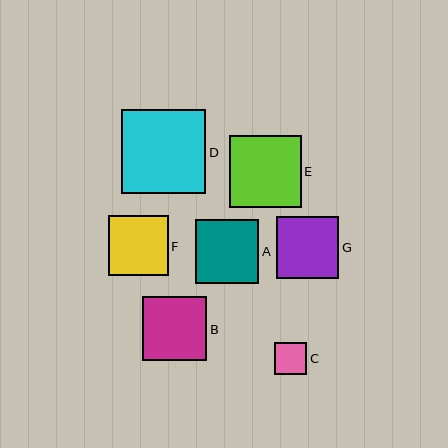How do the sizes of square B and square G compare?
Square B and square G are approximately the same size.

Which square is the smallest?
Square C is the smallest with a size of approximately 32 pixels.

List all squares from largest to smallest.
From largest to smallest: D, E, B, A, G, F, C.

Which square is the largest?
Square D is the largest with a size of approximately 84 pixels.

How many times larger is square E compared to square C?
Square E is approximately 2.2 times the size of square C.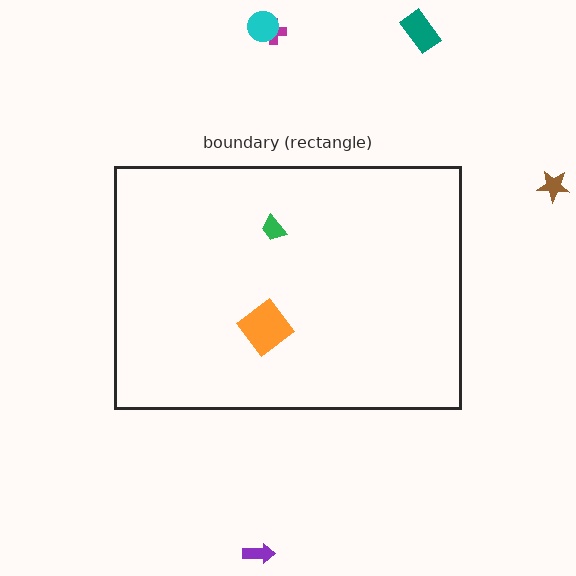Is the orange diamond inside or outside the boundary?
Inside.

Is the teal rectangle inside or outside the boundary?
Outside.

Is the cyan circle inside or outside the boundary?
Outside.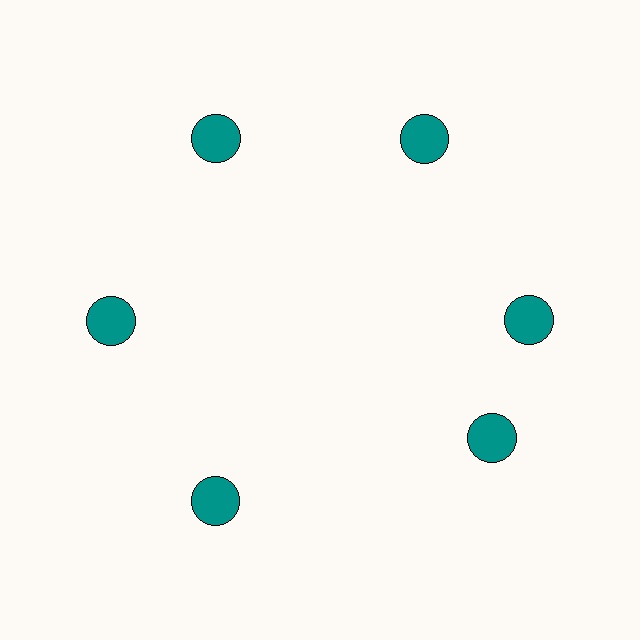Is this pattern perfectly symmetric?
No. The 6 teal circles are arranged in a ring, but one element near the 5 o'clock position is rotated out of alignment along the ring, breaking the 6-fold rotational symmetry.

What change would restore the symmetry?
The symmetry would be restored by rotating it back into even spacing with its neighbors so that all 6 circles sit at equal angles and equal distance from the center.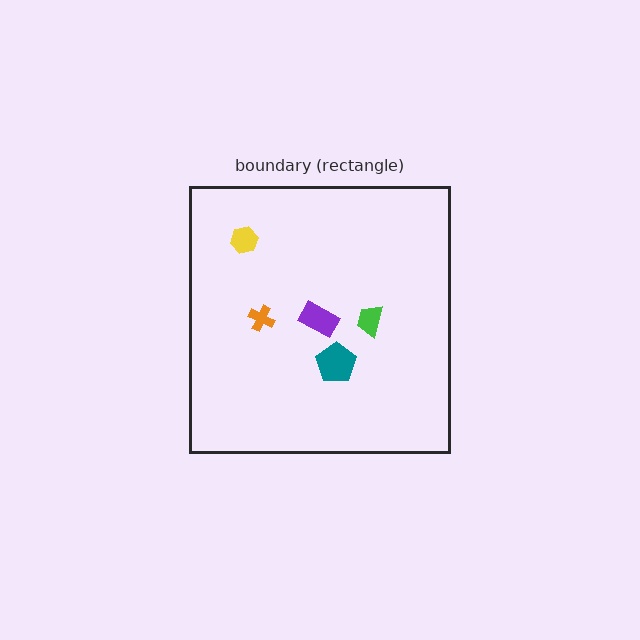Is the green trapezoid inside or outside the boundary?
Inside.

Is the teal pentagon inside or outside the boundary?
Inside.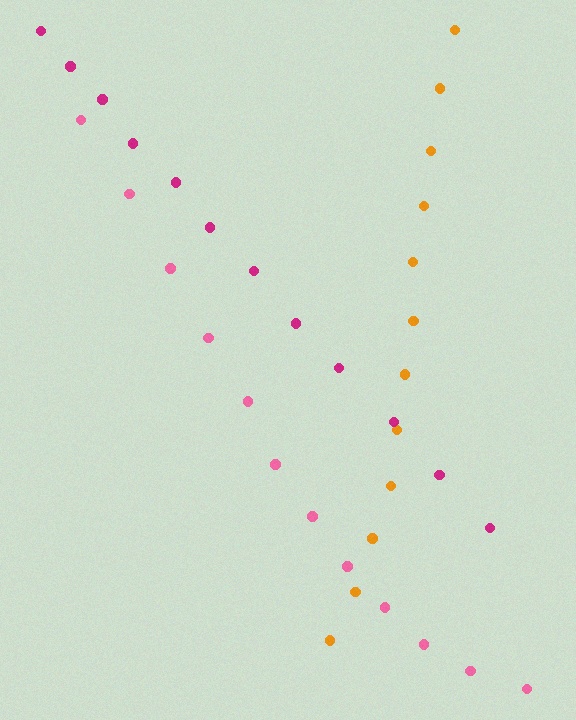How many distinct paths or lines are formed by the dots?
There are 3 distinct paths.